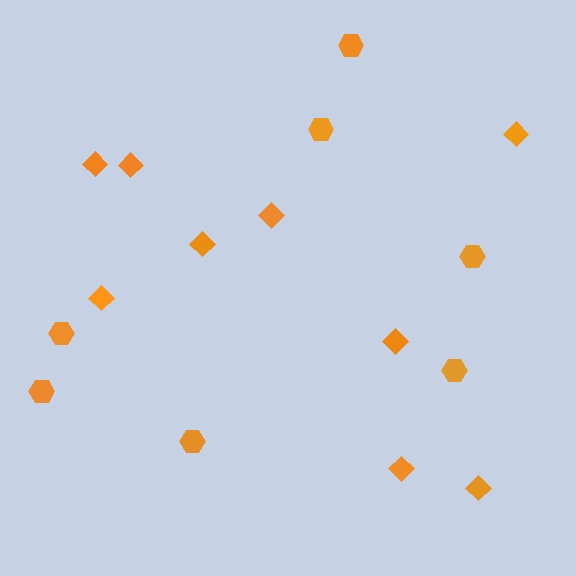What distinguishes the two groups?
There are 2 groups: one group of hexagons (7) and one group of diamonds (9).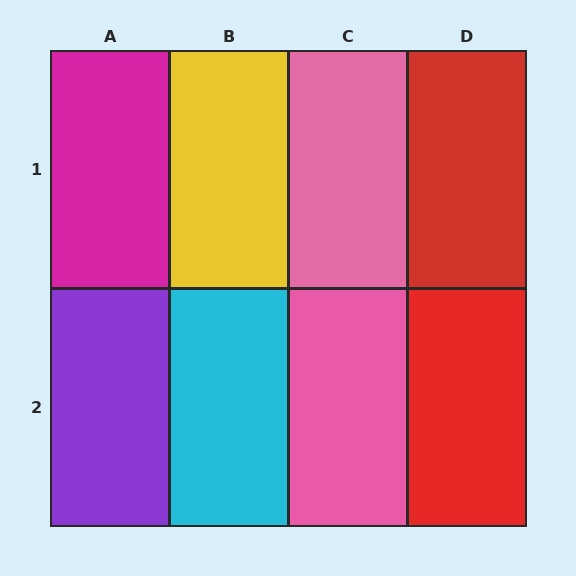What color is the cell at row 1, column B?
Yellow.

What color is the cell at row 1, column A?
Magenta.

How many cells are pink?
2 cells are pink.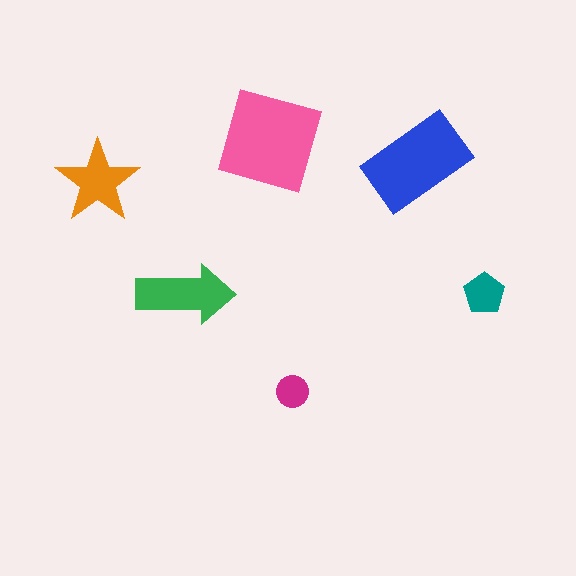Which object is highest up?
The pink diamond is topmost.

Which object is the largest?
The pink diamond.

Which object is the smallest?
The magenta circle.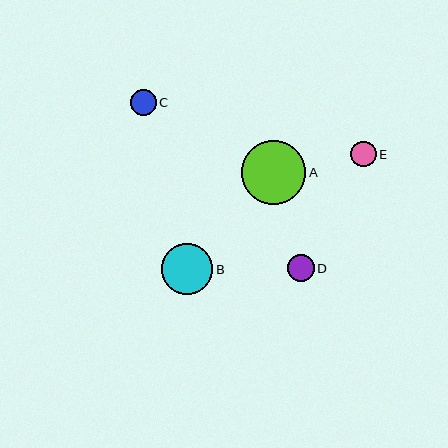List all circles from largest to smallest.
From largest to smallest: A, B, D, C, E.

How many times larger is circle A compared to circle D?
Circle A is approximately 2.4 times the size of circle D.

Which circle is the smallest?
Circle E is the smallest with a size of approximately 25 pixels.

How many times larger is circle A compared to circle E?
Circle A is approximately 2.5 times the size of circle E.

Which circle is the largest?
Circle A is the largest with a size of approximately 64 pixels.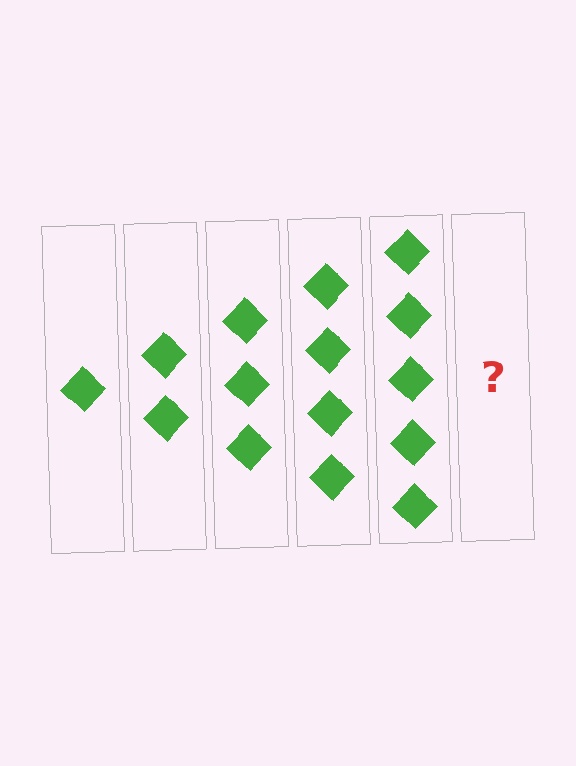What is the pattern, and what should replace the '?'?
The pattern is that each step adds one more diamond. The '?' should be 6 diamonds.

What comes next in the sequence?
The next element should be 6 diamonds.